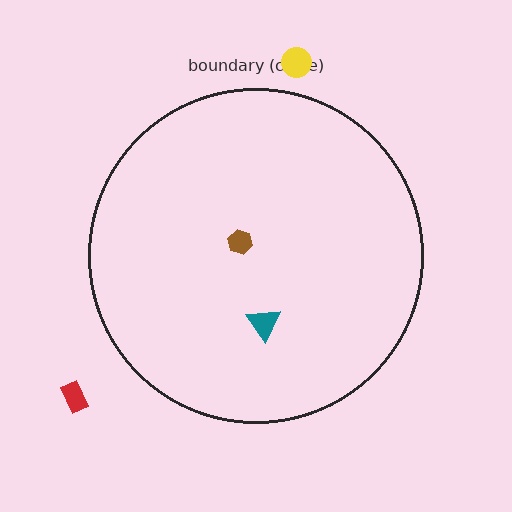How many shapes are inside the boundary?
2 inside, 2 outside.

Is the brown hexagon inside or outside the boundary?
Inside.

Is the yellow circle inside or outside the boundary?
Outside.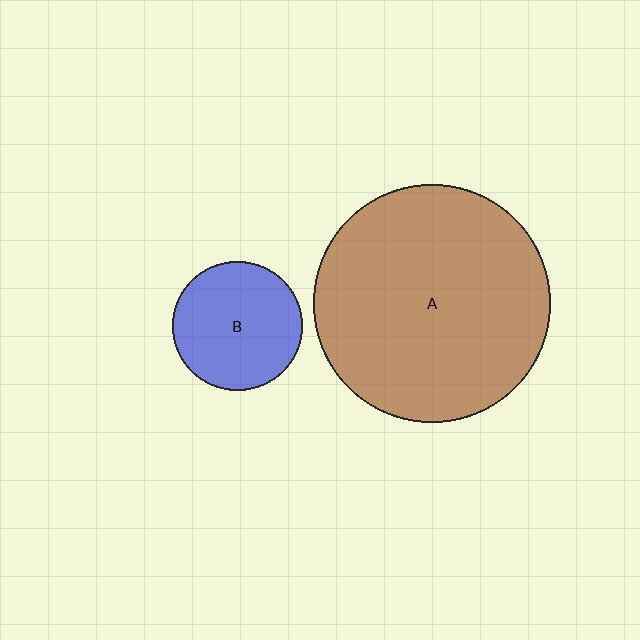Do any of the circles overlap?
No, none of the circles overlap.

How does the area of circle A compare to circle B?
Approximately 3.3 times.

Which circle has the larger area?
Circle A (brown).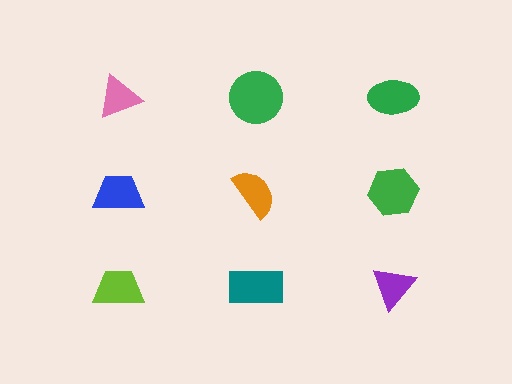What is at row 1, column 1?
A pink triangle.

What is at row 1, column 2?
A green circle.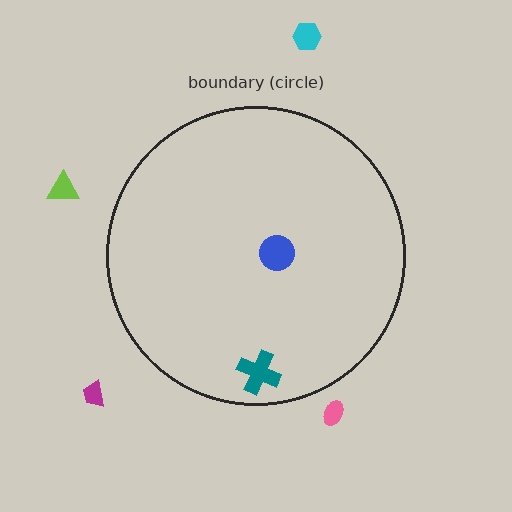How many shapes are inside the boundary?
2 inside, 4 outside.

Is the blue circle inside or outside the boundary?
Inside.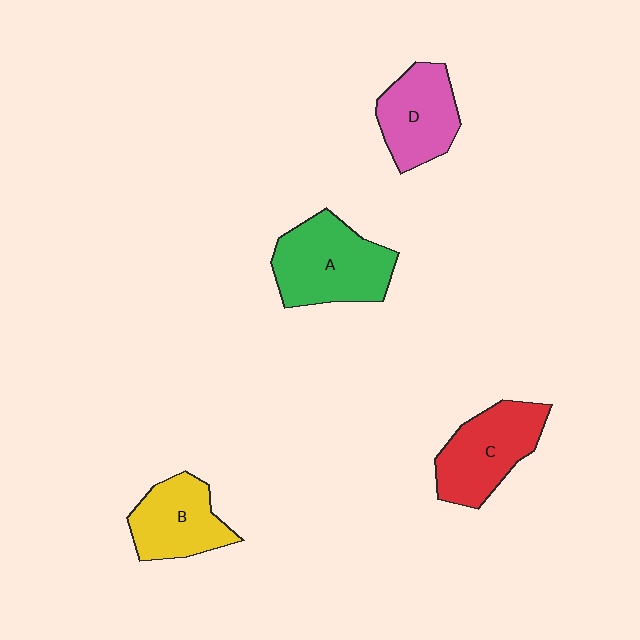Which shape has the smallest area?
Shape B (yellow).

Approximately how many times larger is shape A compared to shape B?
Approximately 1.4 times.